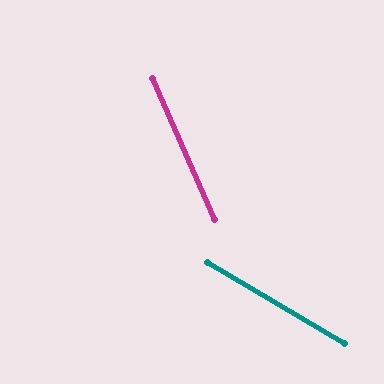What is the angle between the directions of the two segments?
Approximately 36 degrees.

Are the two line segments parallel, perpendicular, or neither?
Neither parallel nor perpendicular — they differ by about 36°.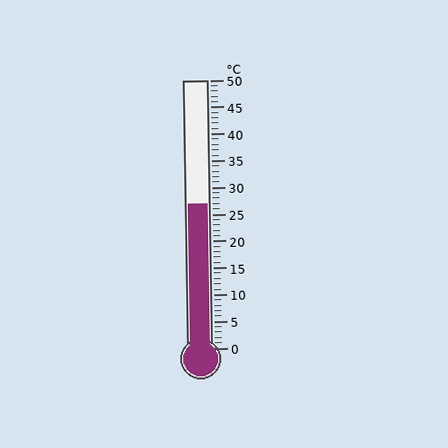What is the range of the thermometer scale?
The thermometer scale ranges from 0°C to 50°C.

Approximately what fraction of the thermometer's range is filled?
The thermometer is filled to approximately 55% of its range.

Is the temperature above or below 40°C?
The temperature is below 40°C.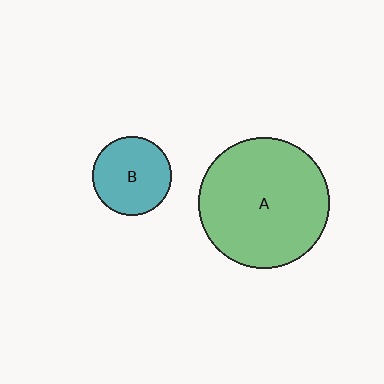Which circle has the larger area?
Circle A (green).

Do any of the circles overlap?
No, none of the circles overlap.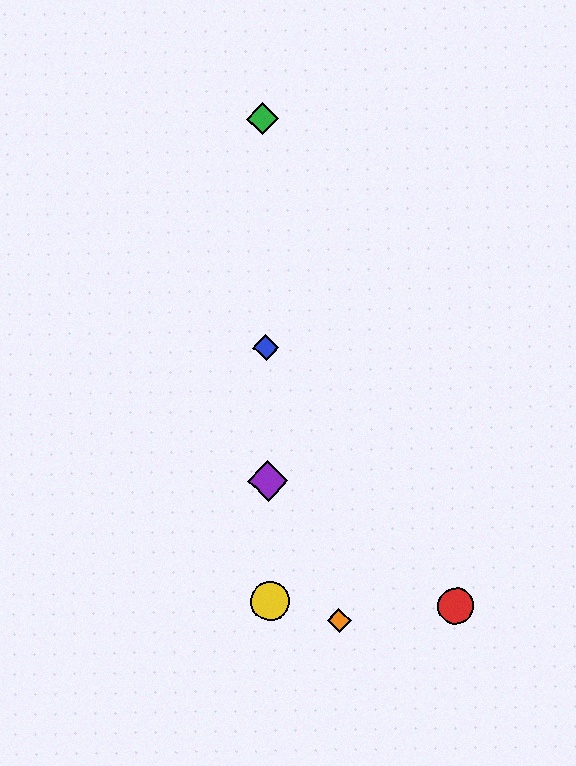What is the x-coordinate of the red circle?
The red circle is at x≈456.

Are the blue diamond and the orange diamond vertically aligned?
No, the blue diamond is at x≈266 and the orange diamond is at x≈339.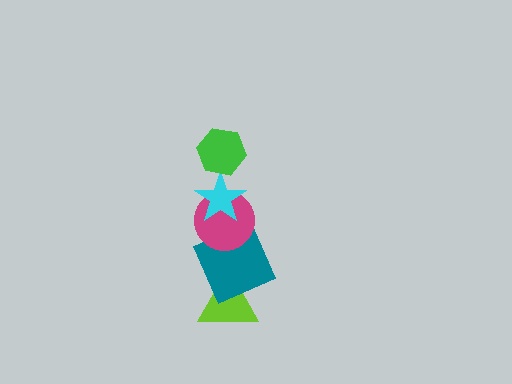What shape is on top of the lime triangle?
The teal square is on top of the lime triangle.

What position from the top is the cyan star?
The cyan star is 2nd from the top.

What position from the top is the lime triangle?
The lime triangle is 5th from the top.